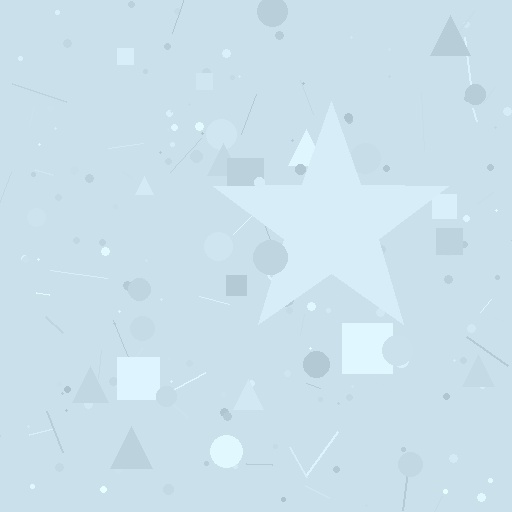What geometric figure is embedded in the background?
A star is embedded in the background.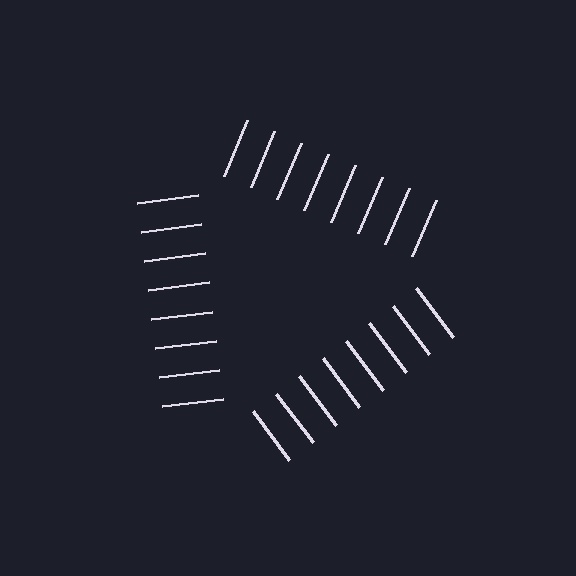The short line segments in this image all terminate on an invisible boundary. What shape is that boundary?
An illusory triangle — the line segments terminate on its edges but no continuous stroke is drawn.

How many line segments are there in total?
24 — 8 along each of the 3 edges.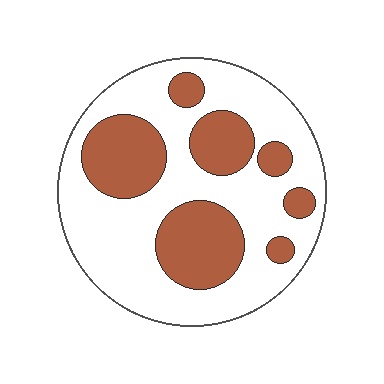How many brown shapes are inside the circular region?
7.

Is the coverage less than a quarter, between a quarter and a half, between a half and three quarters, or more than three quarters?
Between a quarter and a half.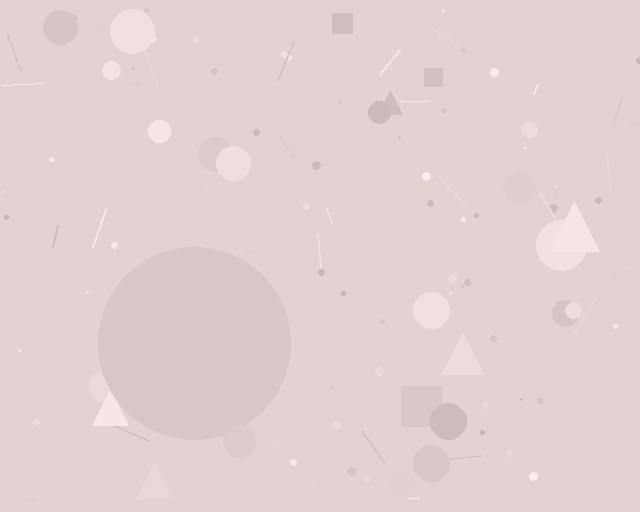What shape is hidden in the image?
A circle is hidden in the image.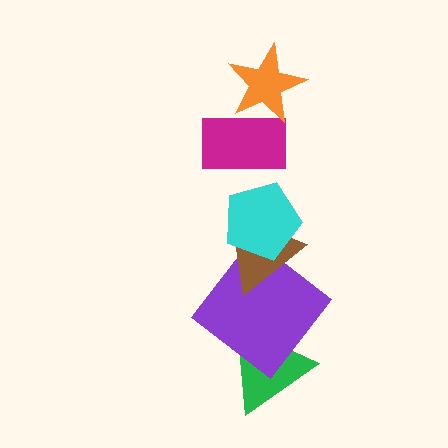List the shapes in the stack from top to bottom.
From top to bottom: the orange star, the magenta rectangle, the cyan pentagon, the brown triangle, the purple diamond, the green triangle.